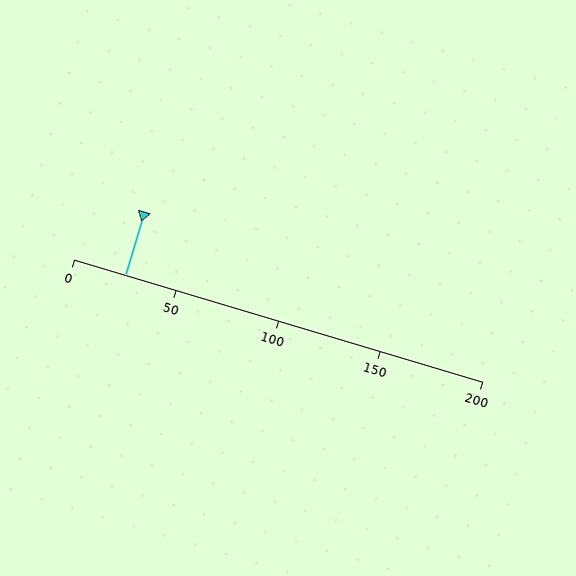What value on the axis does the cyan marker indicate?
The marker indicates approximately 25.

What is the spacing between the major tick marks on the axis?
The major ticks are spaced 50 apart.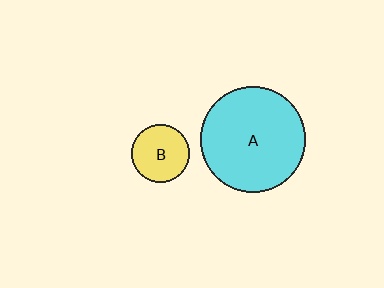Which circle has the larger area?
Circle A (cyan).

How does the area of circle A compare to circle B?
Approximately 3.3 times.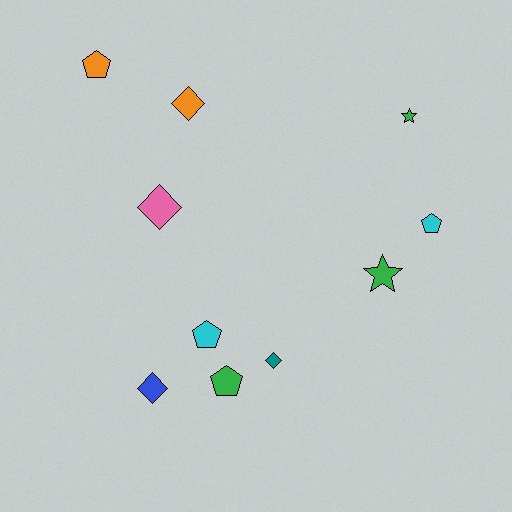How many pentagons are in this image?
There are 4 pentagons.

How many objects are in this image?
There are 10 objects.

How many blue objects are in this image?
There is 1 blue object.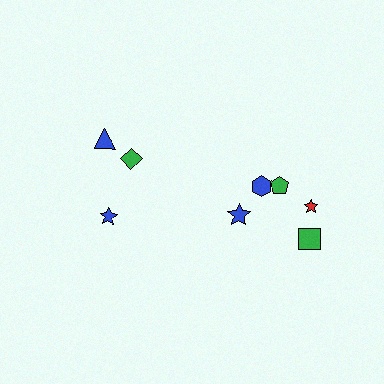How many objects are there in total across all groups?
There are 8 objects.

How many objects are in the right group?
There are 5 objects.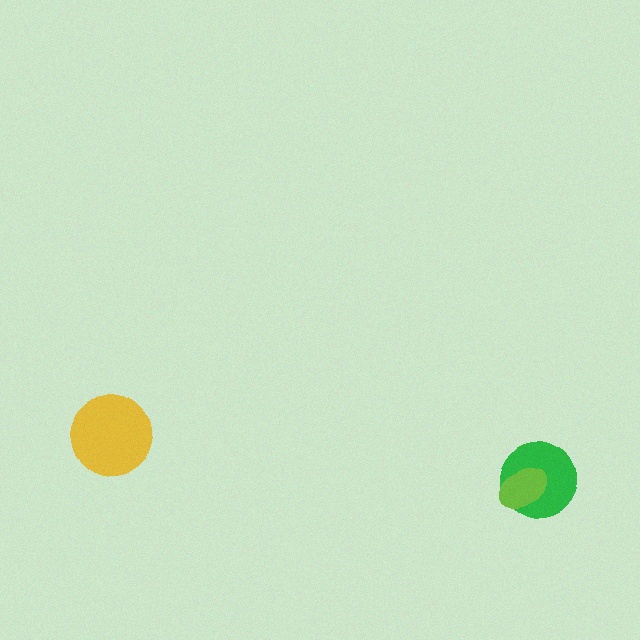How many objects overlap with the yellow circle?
0 objects overlap with the yellow circle.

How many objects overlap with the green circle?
1 object overlaps with the green circle.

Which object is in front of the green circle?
The lime ellipse is in front of the green circle.